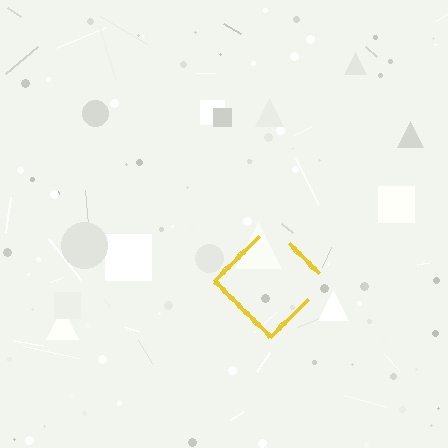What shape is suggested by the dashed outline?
The dashed outline suggests a diamond.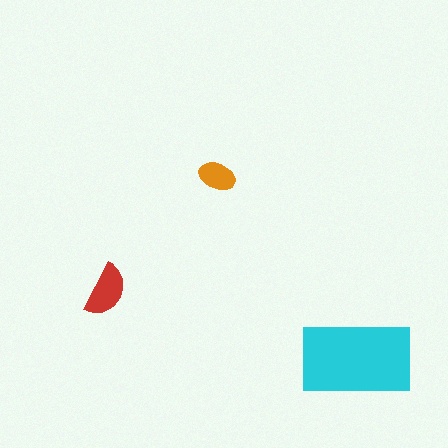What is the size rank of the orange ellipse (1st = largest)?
3rd.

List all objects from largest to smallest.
The cyan rectangle, the red semicircle, the orange ellipse.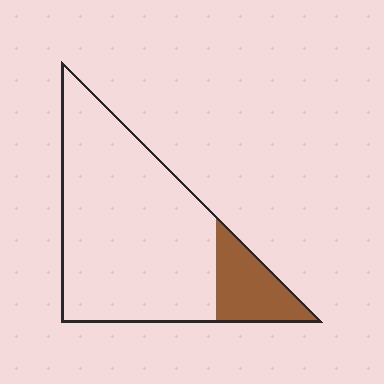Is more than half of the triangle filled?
No.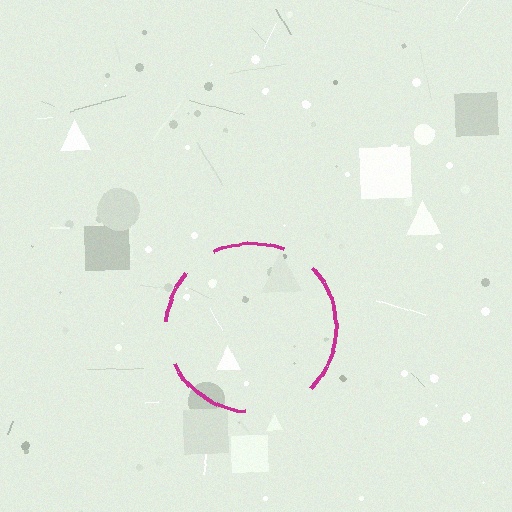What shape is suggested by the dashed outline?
The dashed outline suggests a circle.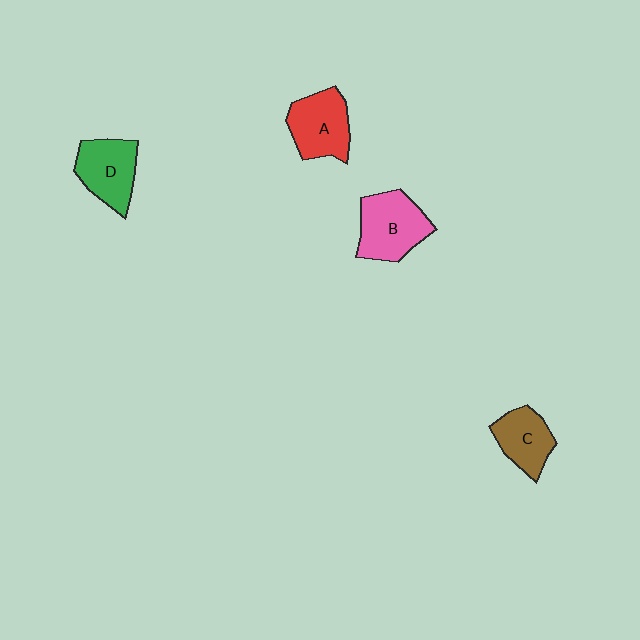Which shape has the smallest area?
Shape C (brown).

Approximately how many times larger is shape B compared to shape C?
Approximately 1.4 times.